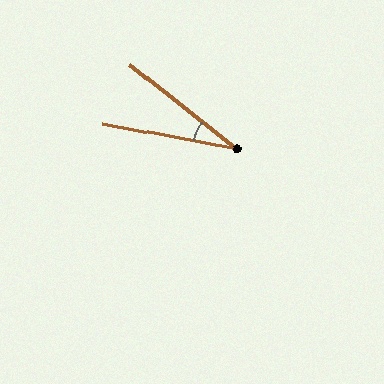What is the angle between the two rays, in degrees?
Approximately 27 degrees.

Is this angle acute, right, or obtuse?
It is acute.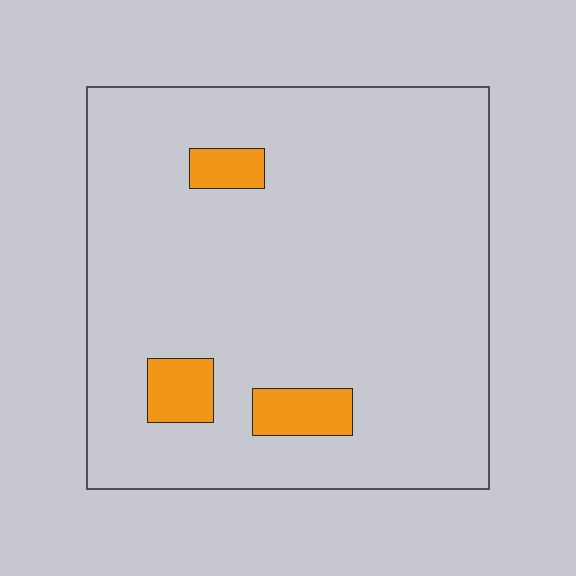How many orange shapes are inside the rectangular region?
3.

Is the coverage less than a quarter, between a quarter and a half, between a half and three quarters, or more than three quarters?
Less than a quarter.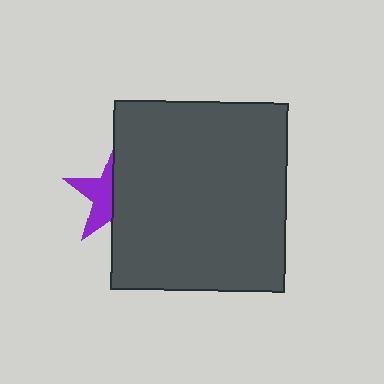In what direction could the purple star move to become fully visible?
The purple star could move left. That would shift it out from behind the dark gray rectangle entirely.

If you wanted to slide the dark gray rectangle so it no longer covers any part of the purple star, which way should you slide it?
Slide it right — that is the most direct way to separate the two shapes.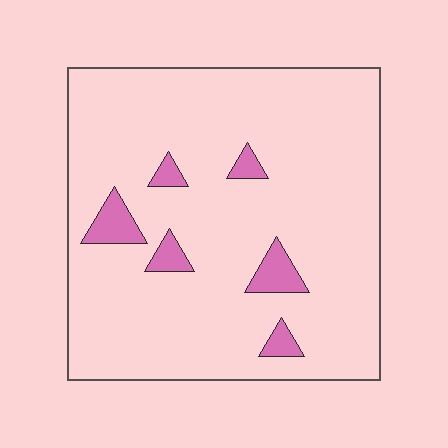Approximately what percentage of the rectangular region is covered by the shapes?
Approximately 10%.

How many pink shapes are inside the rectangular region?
6.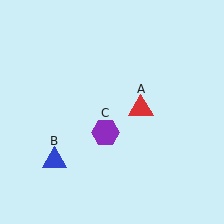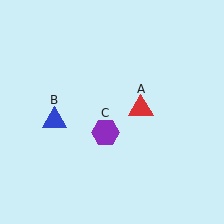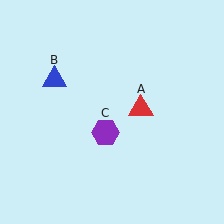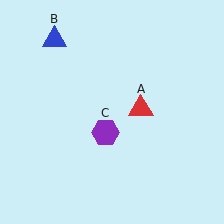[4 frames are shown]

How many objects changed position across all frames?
1 object changed position: blue triangle (object B).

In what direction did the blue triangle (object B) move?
The blue triangle (object B) moved up.